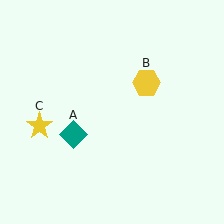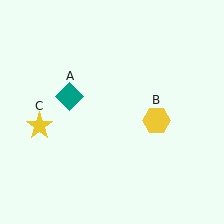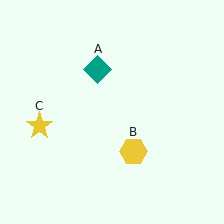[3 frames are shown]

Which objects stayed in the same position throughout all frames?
Yellow star (object C) remained stationary.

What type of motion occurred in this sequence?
The teal diamond (object A), yellow hexagon (object B) rotated clockwise around the center of the scene.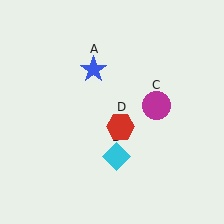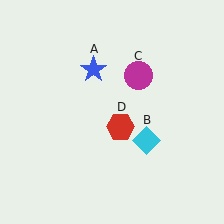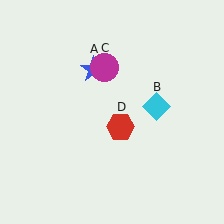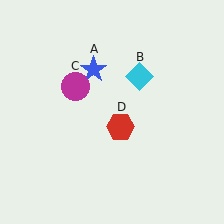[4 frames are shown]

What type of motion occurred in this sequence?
The cyan diamond (object B), magenta circle (object C) rotated counterclockwise around the center of the scene.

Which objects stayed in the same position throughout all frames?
Blue star (object A) and red hexagon (object D) remained stationary.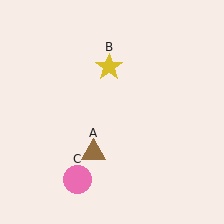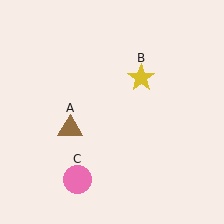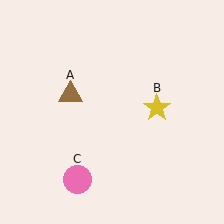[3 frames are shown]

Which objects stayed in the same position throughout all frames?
Pink circle (object C) remained stationary.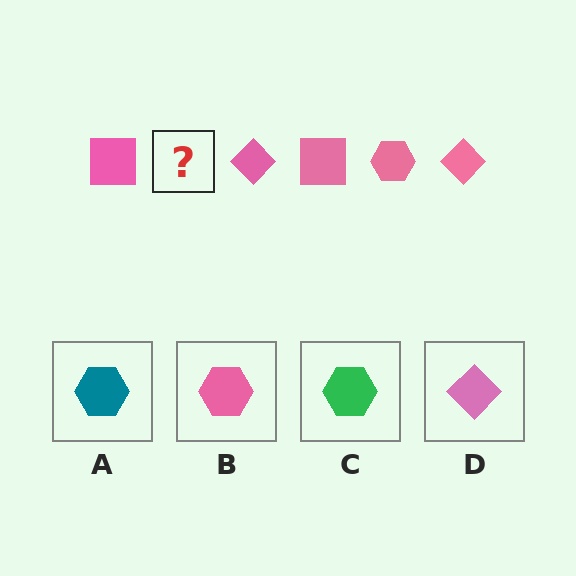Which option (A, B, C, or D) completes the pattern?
B.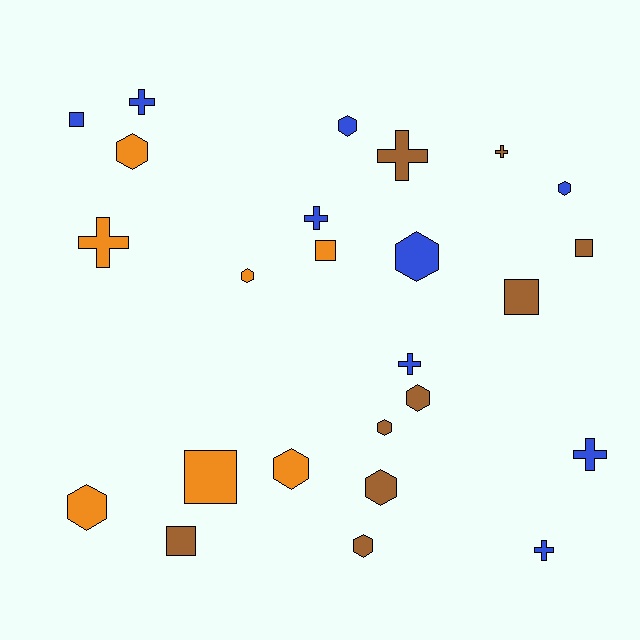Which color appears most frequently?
Blue, with 9 objects.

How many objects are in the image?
There are 25 objects.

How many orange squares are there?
There are 2 orange squares.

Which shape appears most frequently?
Hexagon, with 11 objects.